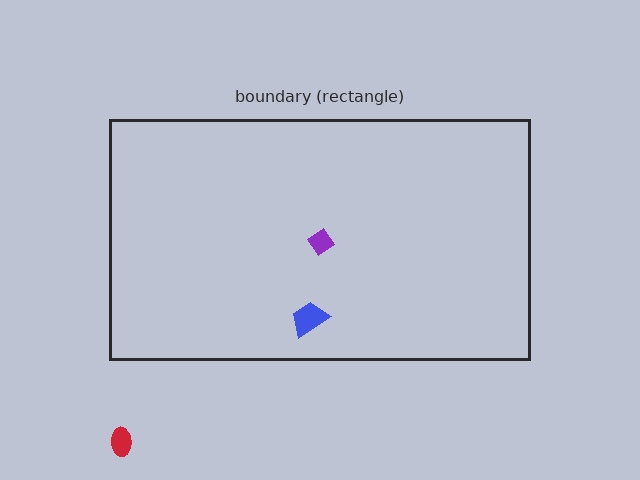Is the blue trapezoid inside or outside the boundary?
Inside.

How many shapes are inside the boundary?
2 inside, 1 outside.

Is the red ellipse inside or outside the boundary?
Outside.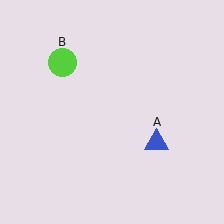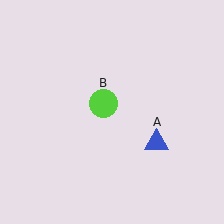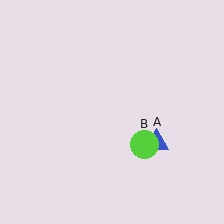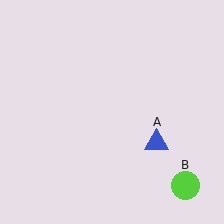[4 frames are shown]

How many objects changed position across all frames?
1 object changed position: lime circle (object B).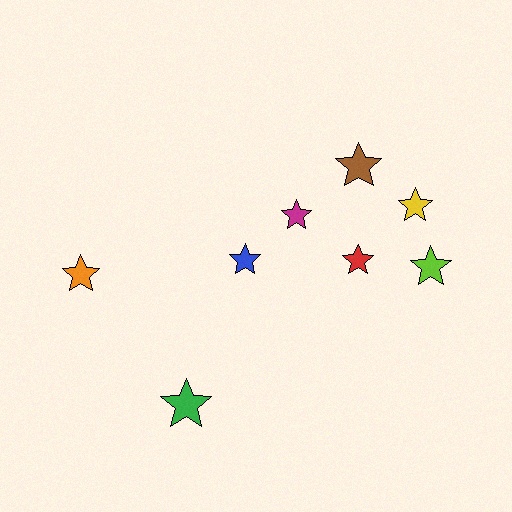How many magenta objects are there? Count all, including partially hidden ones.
There is 1 magenta object.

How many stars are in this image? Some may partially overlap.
There are 8 stars.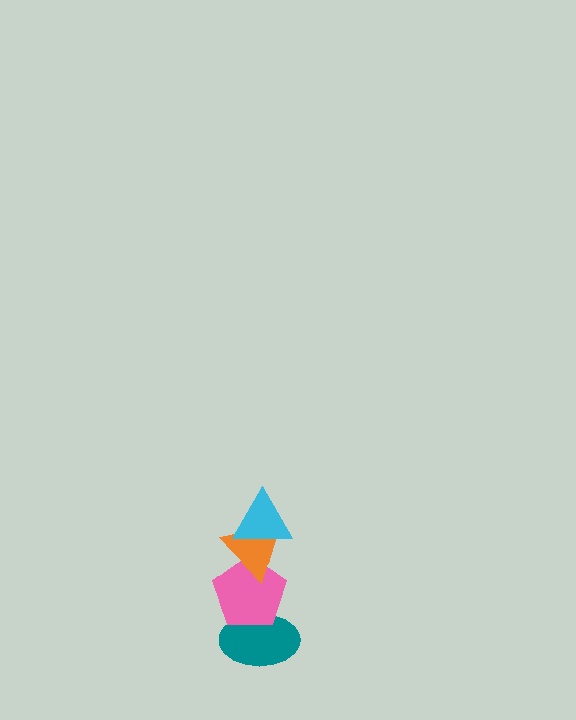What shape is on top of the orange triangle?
The cyan triangle is on top of the orange triangle.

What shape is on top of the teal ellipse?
The pink pentagon is on top of the teal ellipse.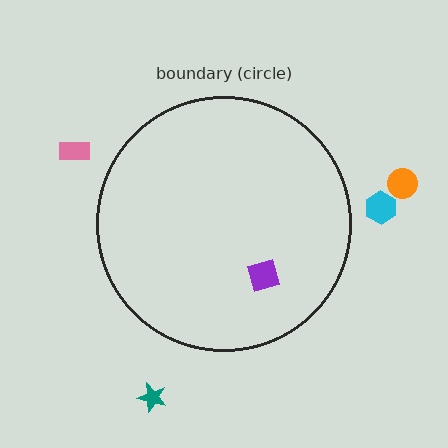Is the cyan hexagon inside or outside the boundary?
Outside.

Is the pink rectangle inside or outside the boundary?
Outside.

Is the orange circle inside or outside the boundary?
Outside.